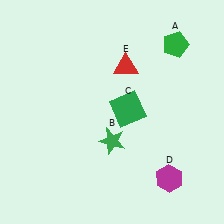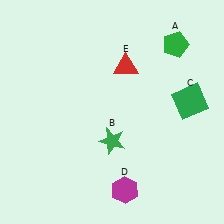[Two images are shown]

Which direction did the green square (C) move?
The green square (C) moved right.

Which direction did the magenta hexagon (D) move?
The magenta hexagon (D) moved left.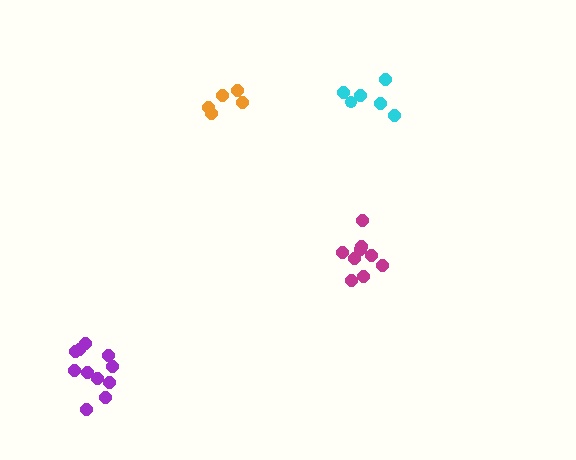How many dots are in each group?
Group 1: 6 dots, Group 2: 11 dots, Group 3: 10 dots, Group 4: 5 dots (32 total).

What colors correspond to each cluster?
The clusters are colored: cyan, purple, magenta, orange.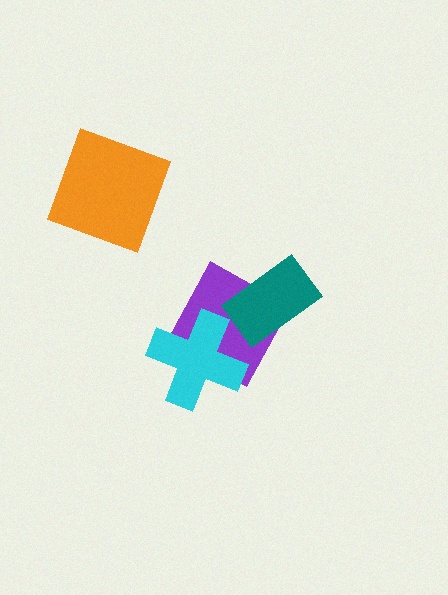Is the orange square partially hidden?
No, no other shape covers it.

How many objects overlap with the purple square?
2 objects overlap with the purple square.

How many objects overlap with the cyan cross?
1 object overlaps with the cyan cross.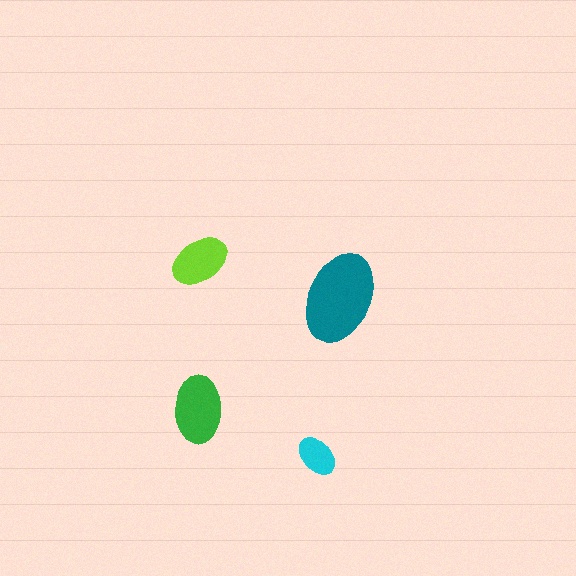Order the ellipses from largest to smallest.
the teal one, the green one, the lime one, the cyan one.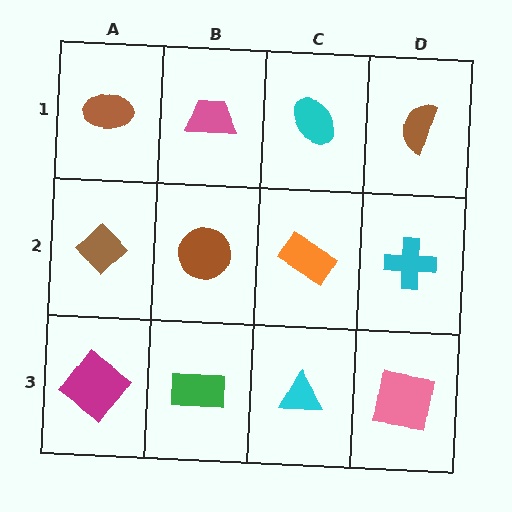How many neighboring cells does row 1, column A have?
2.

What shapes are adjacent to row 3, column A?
A brown diamond (row 2, column A), a green rectangle (row 3, column B).